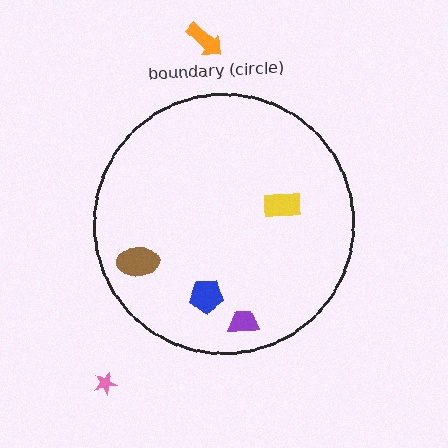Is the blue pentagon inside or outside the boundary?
Inside.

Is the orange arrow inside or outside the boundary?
Outside.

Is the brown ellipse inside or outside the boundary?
Inside.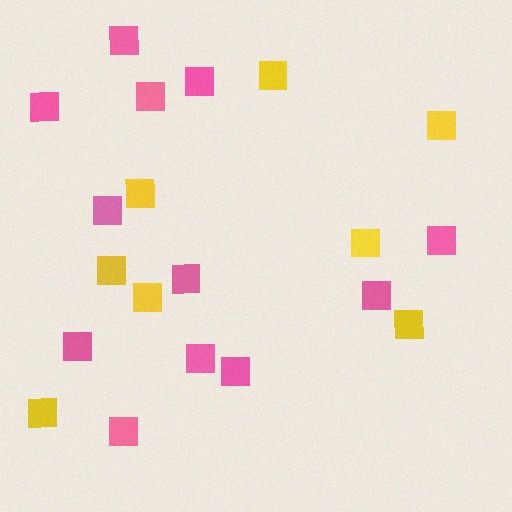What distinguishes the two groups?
There are 2 groups: one group of yellow squares (8) and one group of pink squares (12).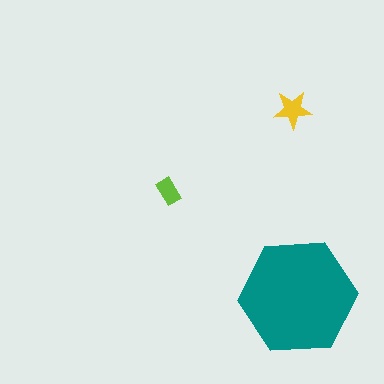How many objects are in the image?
There are 3 objects in the image.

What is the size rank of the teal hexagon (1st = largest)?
1st.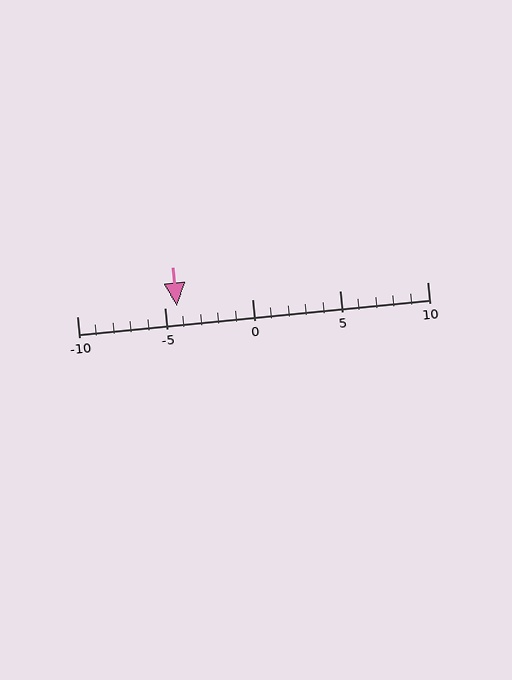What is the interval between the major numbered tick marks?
The major tick marks are spaced 5 units apart.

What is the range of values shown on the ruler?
The ruler shows values from -10 to 10.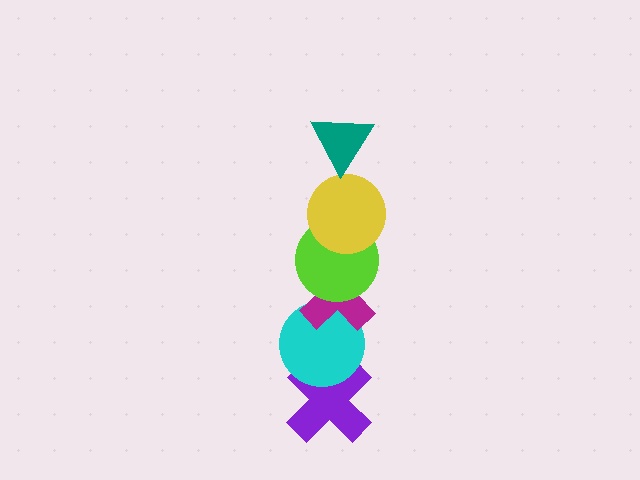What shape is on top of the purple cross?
The cyan circle is on top of the purple cross.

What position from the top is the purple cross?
The purple cross is 6th from the top.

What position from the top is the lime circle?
The lime circle is 3rd from the top.